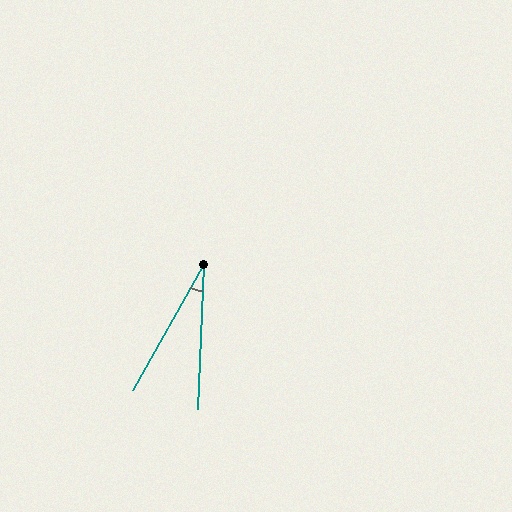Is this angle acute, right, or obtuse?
It is acute.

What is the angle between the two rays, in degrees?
Approximately 27 degrees.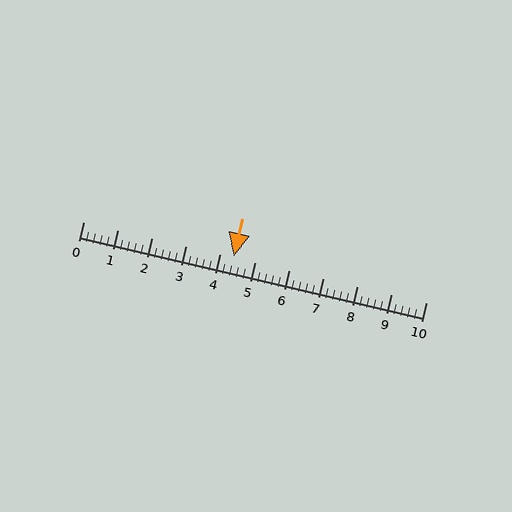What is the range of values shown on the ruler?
The ruler shows values from 0 to 10.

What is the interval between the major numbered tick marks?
The major tick marks are spaced 1 units apart.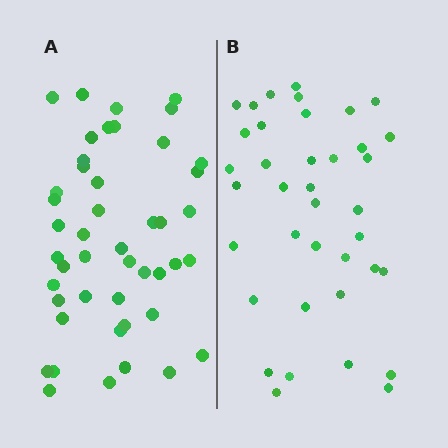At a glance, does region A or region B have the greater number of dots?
Region A (the left region) has more dots.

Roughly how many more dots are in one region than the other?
Region A has roughly 8 or so more dots than region B.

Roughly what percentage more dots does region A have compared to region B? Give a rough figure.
About 20% more.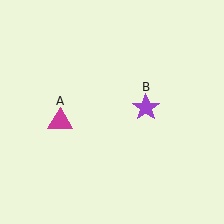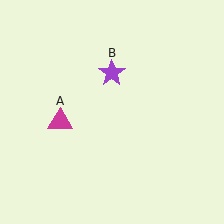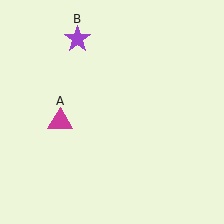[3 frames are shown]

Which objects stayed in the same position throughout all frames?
Magenta triangle (object A) remained stationary.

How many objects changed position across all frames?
1 object changed position: purple star (object B).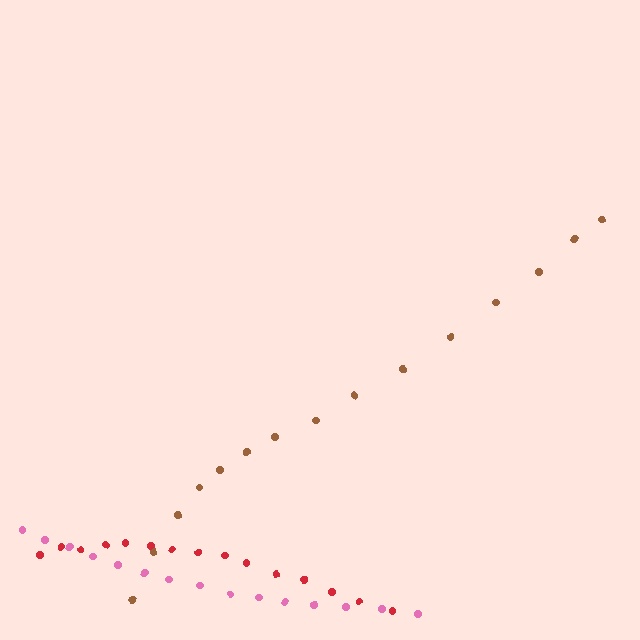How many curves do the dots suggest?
There are 3 distinct paths.